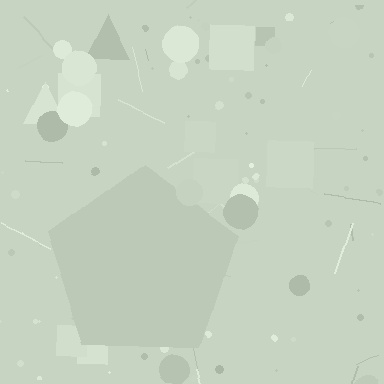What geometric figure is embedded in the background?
A pentagon is embedded in the background.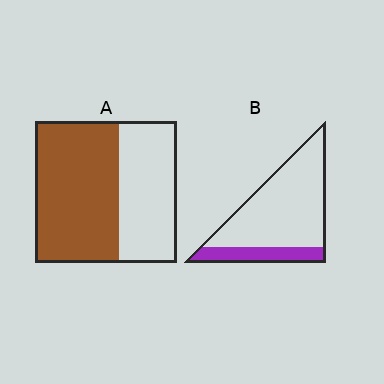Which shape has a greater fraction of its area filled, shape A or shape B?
Shape A.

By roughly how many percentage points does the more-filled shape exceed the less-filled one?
By roughly 40 percentage points (A over B).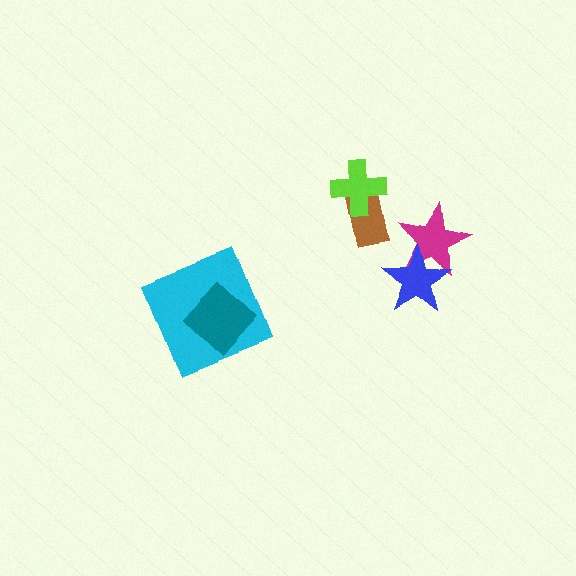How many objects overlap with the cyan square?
1 object overlaps with the cyan square.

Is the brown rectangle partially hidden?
Yes, it is partially covered by another shape.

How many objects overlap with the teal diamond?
1 object overlaps with the teal diamond.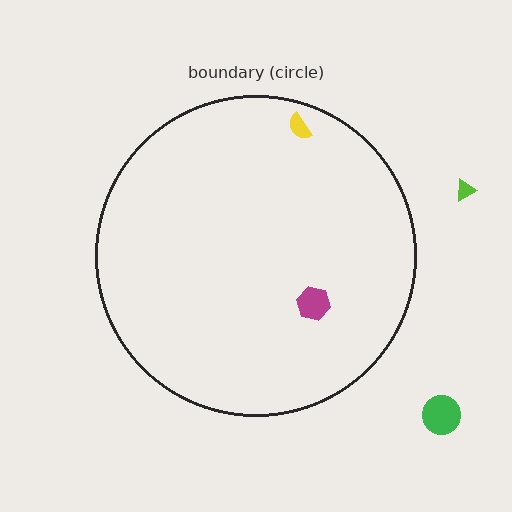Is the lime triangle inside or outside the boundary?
Outside.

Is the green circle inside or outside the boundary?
Outside.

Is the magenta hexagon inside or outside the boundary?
Inside.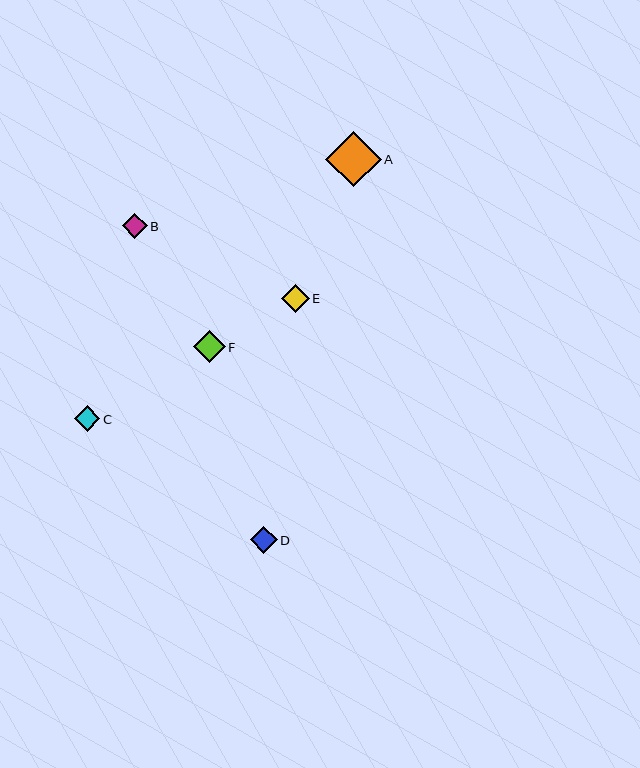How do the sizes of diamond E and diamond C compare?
Diamond E and diamond C are approximately the same size.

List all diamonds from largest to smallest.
From largest to smallest: A, F, E, D, C, B.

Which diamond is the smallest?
Diamond B is the smallest with a size of approximately 25 pixels.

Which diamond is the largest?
Diamond A is the largest with a size of approximately 55 pixels.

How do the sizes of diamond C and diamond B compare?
Diamond C and diamond B are approximately the same size.